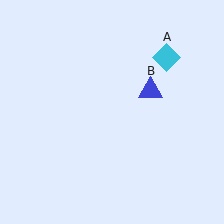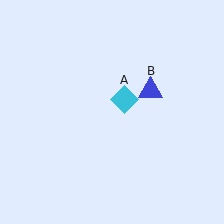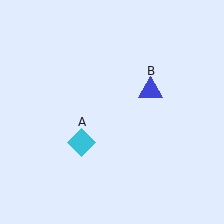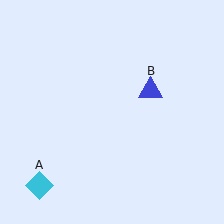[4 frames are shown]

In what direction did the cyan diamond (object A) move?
The cyan diamond (object A) moved down and to the left.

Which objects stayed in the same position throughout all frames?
Blue triangle (object B) remained stationary.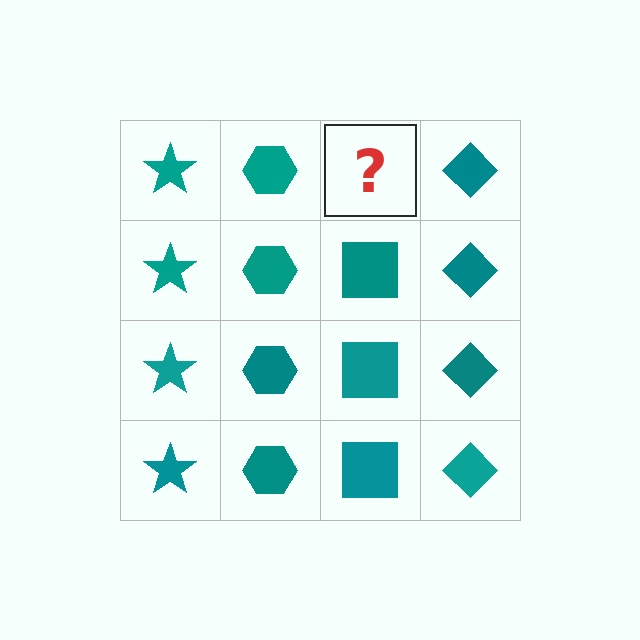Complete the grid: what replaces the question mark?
The question mark should be replaced with a teal square.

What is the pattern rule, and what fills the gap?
The rule is that each column has a consistent shape. The gap should be filled with a teal square.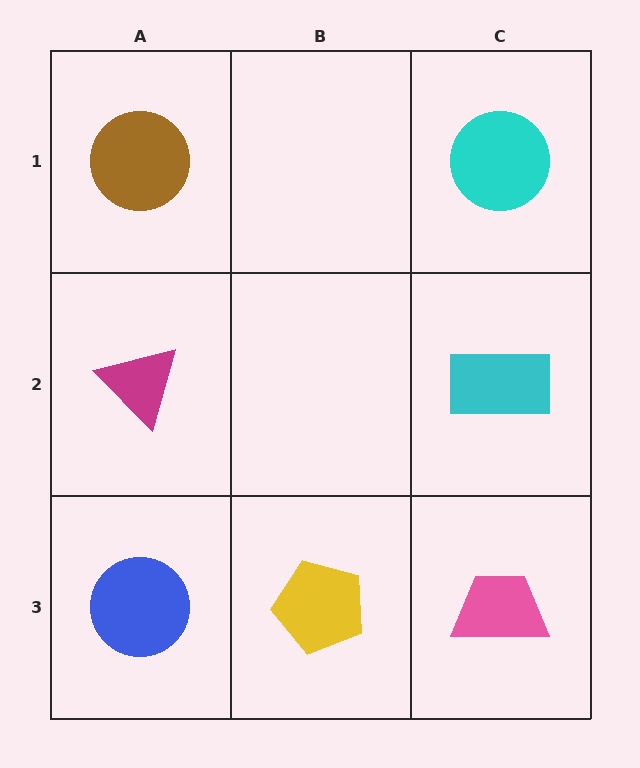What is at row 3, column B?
A yellow pentagon.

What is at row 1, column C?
A cyan circle.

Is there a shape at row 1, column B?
No, that cell is empty.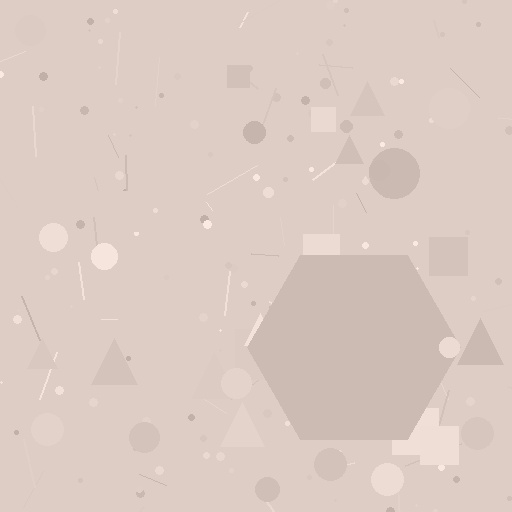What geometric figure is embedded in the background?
A hexagon is embedded in the background.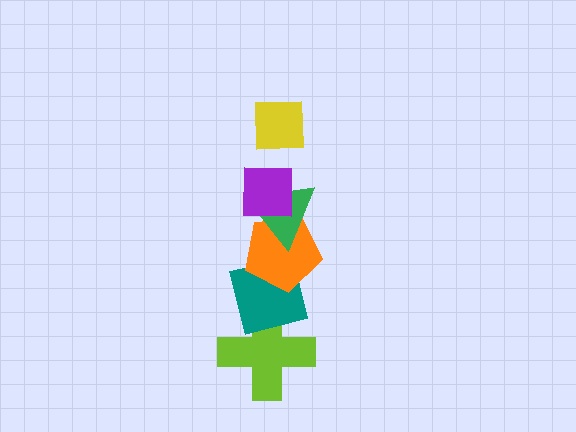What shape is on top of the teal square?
The orange pentagon is on top of the teal square.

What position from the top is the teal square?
The teal square is 5th from the top.